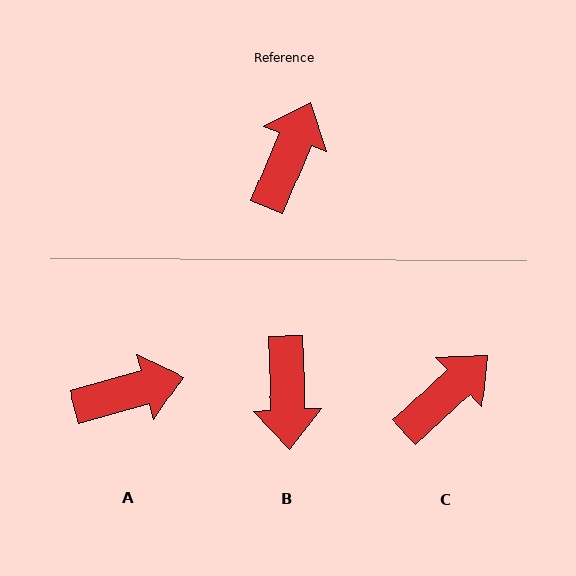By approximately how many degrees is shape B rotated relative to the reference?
Approximately 155 degrees clockwise.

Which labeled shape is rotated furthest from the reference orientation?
B, about 155 degrees away.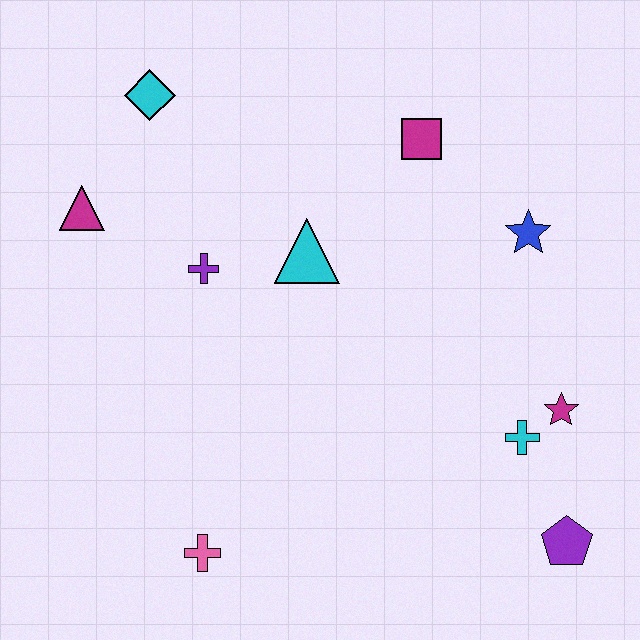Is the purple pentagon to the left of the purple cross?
No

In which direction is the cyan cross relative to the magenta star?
The cyan cross is to the left of the magenta star.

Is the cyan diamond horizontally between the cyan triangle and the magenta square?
No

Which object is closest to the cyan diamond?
The magenta triangle is closest to the cyan diamond.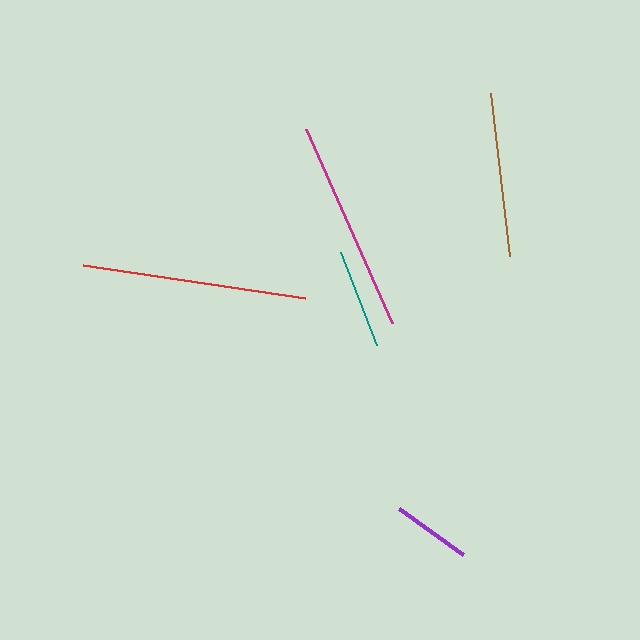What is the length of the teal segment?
The teal segment is approximately 100 pixels long.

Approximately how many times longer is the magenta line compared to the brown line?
The magenta line is approximately 1.3 times the length of the brown line.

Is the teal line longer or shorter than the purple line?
The teal line is longer than the purple line.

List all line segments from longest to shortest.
From longest to shortest: red, magenta, brown, teal, purple.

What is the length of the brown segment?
The brown segment is approximately 165 pixels long.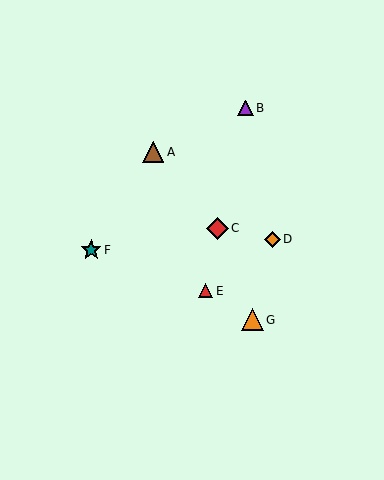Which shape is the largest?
The red diamond (labeled C) is the largest.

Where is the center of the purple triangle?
The center of the purple triangle is at (245, 108).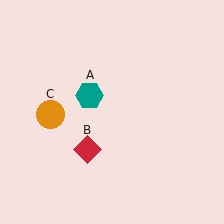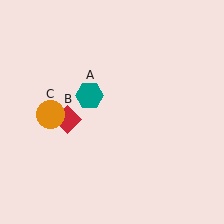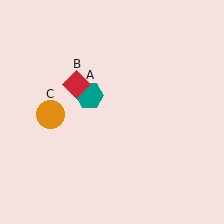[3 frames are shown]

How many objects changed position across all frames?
1 object changed position: red diamond (object B).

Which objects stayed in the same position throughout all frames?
Teal hexagon (object A) and orange circle (object C) remained stationary.